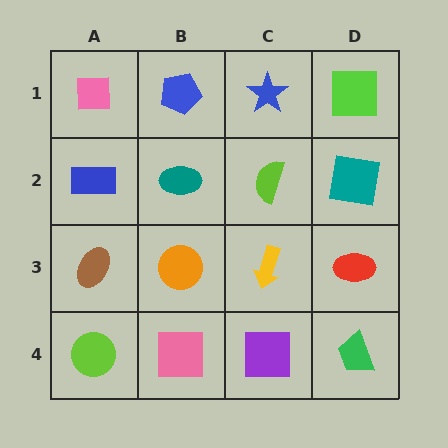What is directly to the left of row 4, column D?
A purple square.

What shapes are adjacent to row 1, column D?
A teal square (row 2, column D), a blue star (row 1, column C).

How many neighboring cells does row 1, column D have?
2.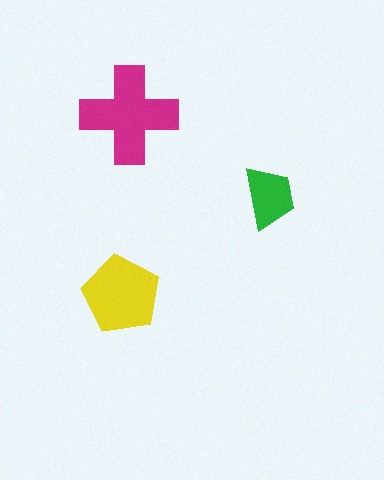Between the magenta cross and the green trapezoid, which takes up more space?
The magenta cross.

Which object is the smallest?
The green trapezoid.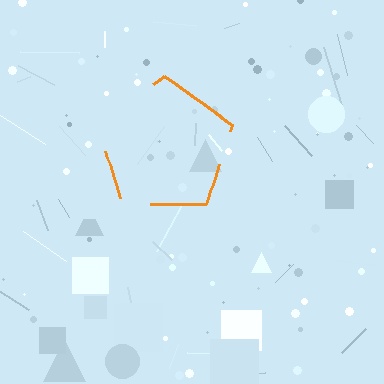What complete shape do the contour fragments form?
The contour fragments form a pentagon.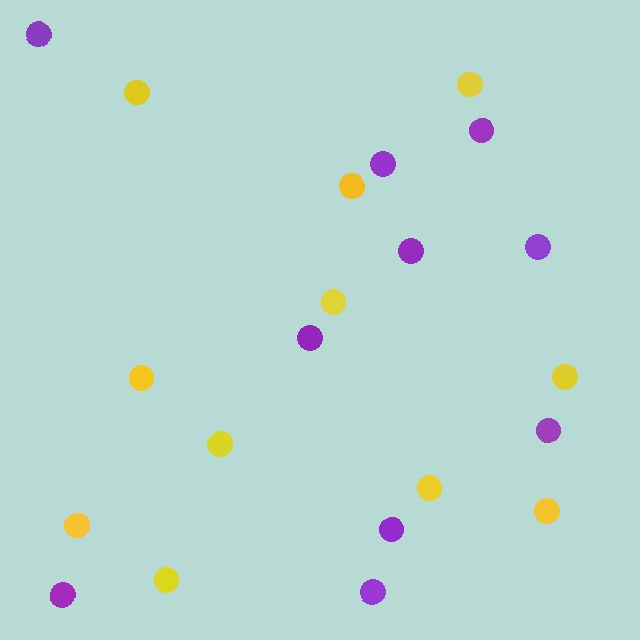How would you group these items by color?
There are 2 groups: one group of purple circles (10) and one group of yellow circles (11).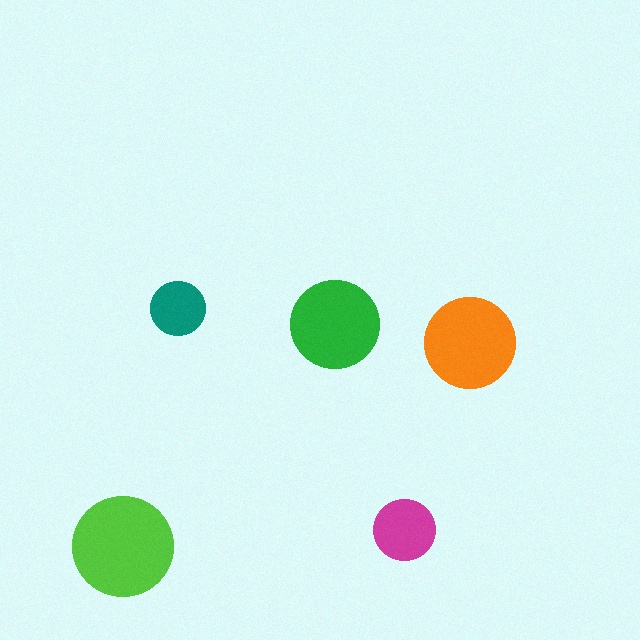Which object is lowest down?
The lime circle is bottommost.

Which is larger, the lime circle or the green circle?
The lime one.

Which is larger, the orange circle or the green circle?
The orange one.